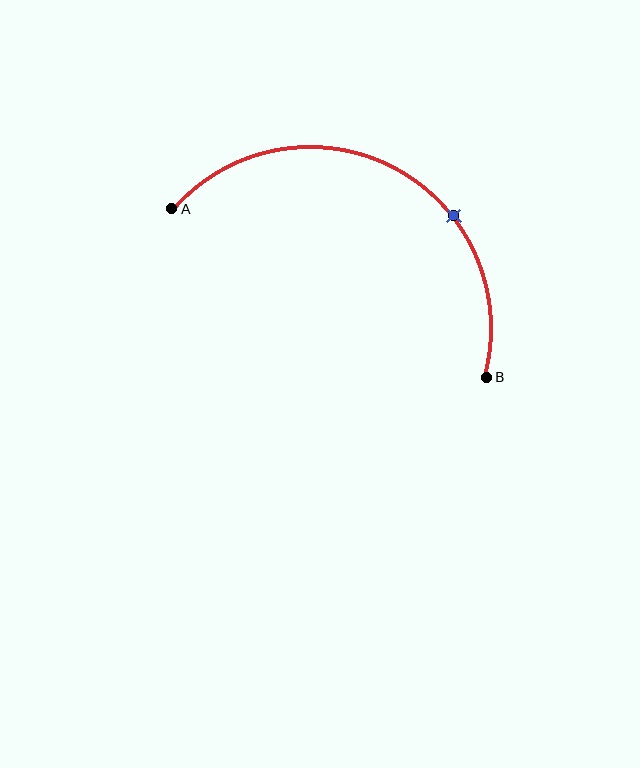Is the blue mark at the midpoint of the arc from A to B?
No. The blue mark lies on the arc but is closer to endpoint B. The arc midpoint would be at the point on the curve equidistant along the arc from both A and B.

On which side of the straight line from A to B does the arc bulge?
The arc bulges above the straight line connecting A and B.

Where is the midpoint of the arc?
The arc midpoint is the point on the curve farthest from the straight line joining A and B. It sits above that line.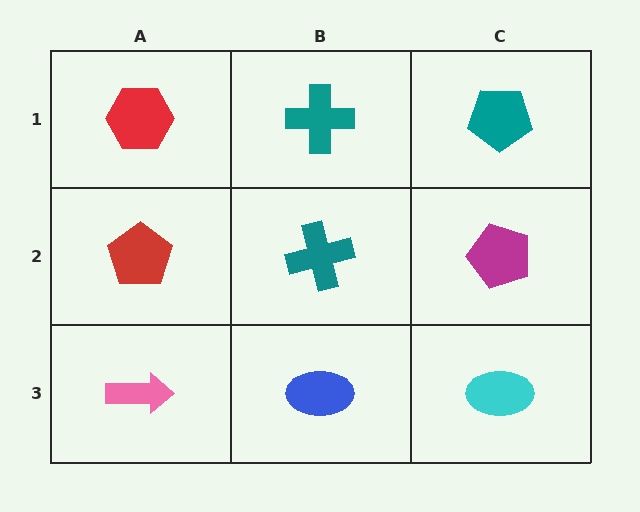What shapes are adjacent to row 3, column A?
A red pentagon (row 2, column A), a blue ellipse (row 3, column B).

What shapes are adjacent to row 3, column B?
A teal cross (row 2, column B), a pink arrow (row 3, column A), a cyan ellipse (row 3, column C).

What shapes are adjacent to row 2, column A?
A red hexagon (row 1, column A), a pink arrow (row 3, column A), a teal cross (row 2, column B).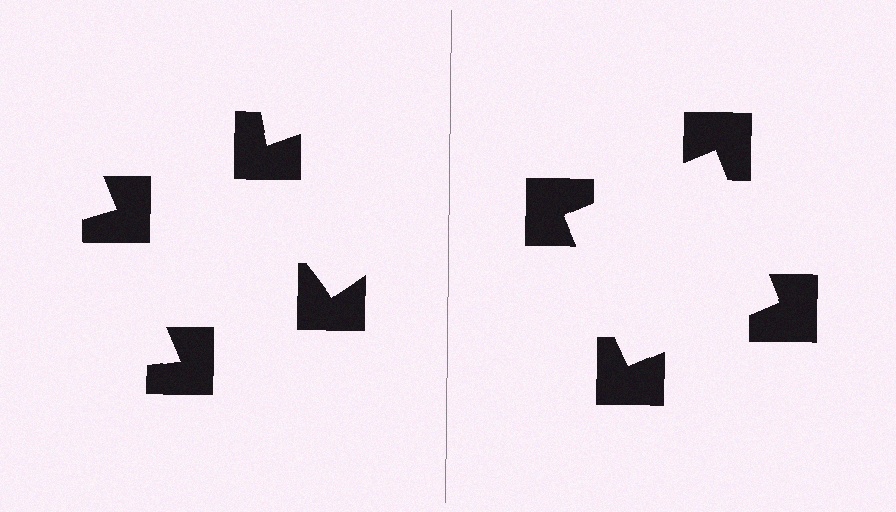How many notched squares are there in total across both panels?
8 — 4 on each side.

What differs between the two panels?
The notched squares are positioned identically on both sides; only the wedge orientations differ. On the right they align to a square; on the left they are misaligned.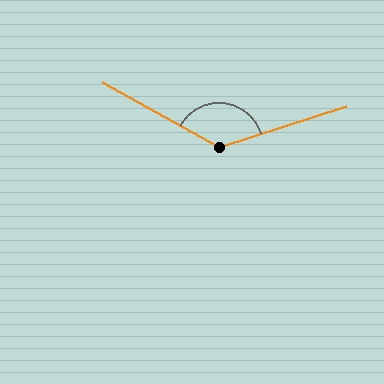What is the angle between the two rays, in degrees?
Approximately 133 degrees.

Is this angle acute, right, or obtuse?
It is obtuse.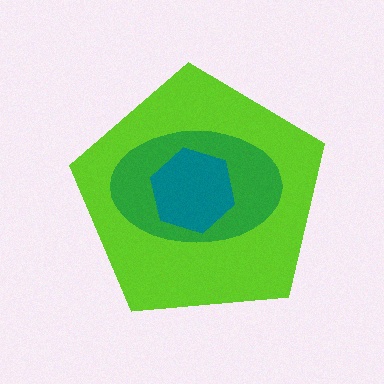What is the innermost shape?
The teal hexagon.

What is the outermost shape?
The lime pentagon.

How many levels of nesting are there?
3.